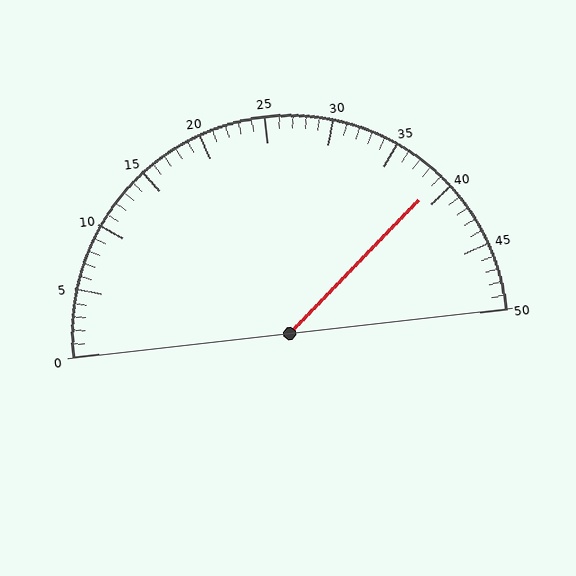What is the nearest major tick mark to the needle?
The nearest major tick mark is 40.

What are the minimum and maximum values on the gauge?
The gauge ranges from 0 to 50.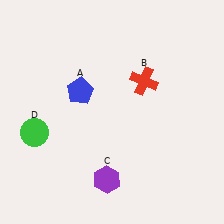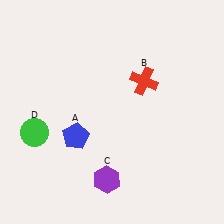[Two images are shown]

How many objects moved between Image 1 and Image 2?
1 object moved between the two images.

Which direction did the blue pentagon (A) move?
The blue pentagon (A) moved down.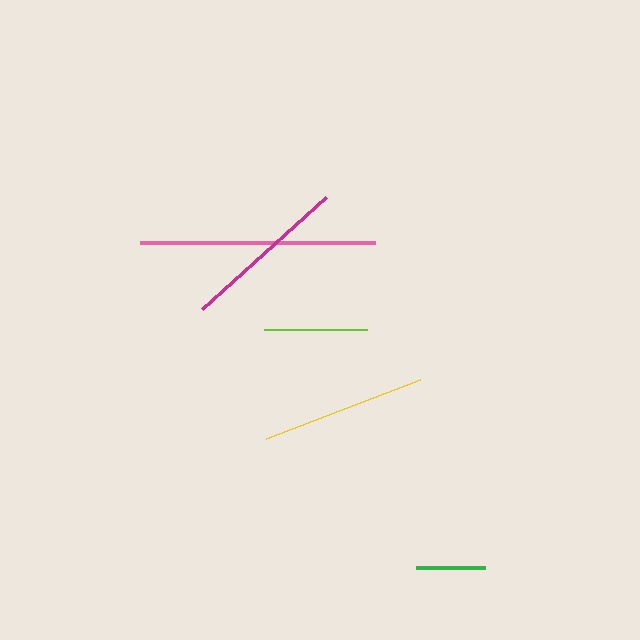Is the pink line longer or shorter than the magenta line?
The pink line is longer than the magenta line.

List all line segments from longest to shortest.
From longest to shortest: pink, magenta, yellow, lime, green.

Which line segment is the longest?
The pink line is the longest at approximately 236 pixels.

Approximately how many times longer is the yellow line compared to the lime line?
The yellow line is approximately 1.6 times the length of the lime line.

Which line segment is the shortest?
The green line is the shortest at approximately 69 pixels.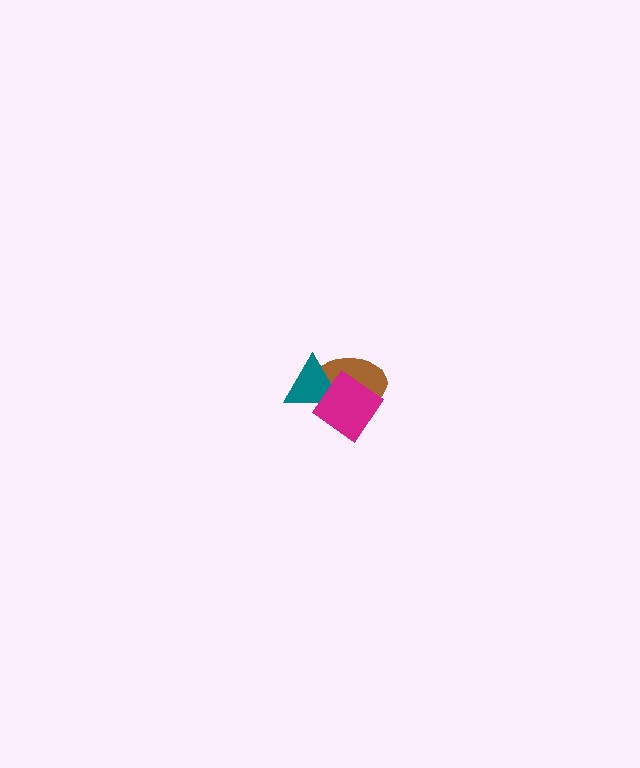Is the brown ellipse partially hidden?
Yes, it is partially covered by another shape.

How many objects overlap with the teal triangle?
2 objects overlap with the teal triangle.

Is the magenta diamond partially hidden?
No, no other shape covers it.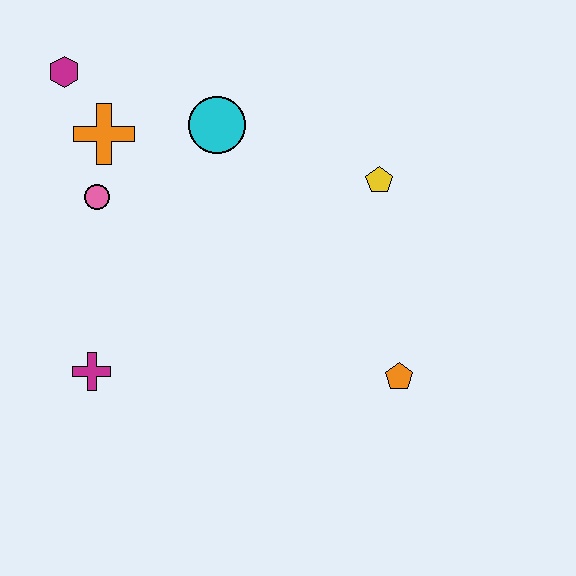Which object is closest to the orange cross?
The pink circle is closest to the orange cross.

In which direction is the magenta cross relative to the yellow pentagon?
The magenta cross is to the left of the yellow pentagon.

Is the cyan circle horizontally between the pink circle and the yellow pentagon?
Yes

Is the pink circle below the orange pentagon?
No